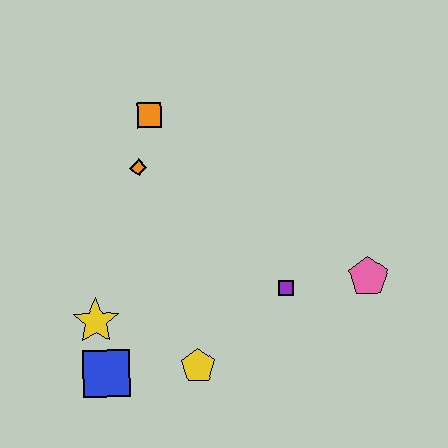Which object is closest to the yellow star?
The blue square is closest to the yellow star.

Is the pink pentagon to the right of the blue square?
Yes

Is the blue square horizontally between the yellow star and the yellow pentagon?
Yes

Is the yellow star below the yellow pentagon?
No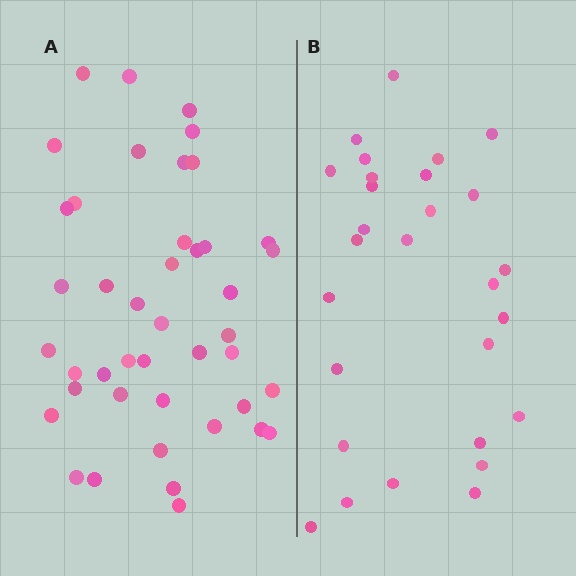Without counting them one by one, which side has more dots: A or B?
Region A (the left region) has more dots.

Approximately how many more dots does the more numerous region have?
Region A has approximately 15 more dots than region B.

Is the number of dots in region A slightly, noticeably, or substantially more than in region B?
Region A has substantially more. The ratio is roughly 1.5 to 1.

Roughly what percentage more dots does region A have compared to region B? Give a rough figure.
About 55% more.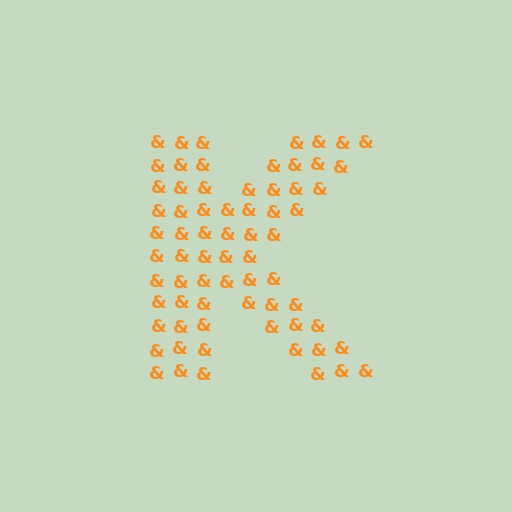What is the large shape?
The large shape is the letter K.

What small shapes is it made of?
It is made of small ampersands.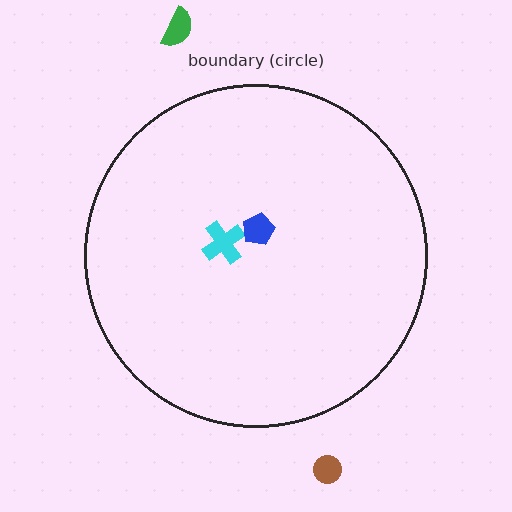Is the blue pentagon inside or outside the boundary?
Inside.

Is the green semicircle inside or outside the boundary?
Outside.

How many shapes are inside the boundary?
2 inside, 2 outside.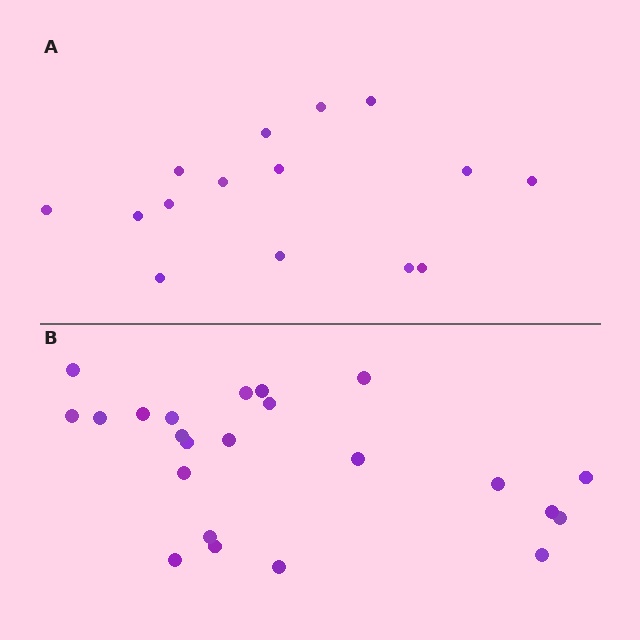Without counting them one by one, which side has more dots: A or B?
Region B (the bottom region) has more dots.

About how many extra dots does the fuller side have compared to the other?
Region B has roughly 8 or so more dots than region A.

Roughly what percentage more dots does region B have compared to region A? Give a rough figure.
About 55% more.